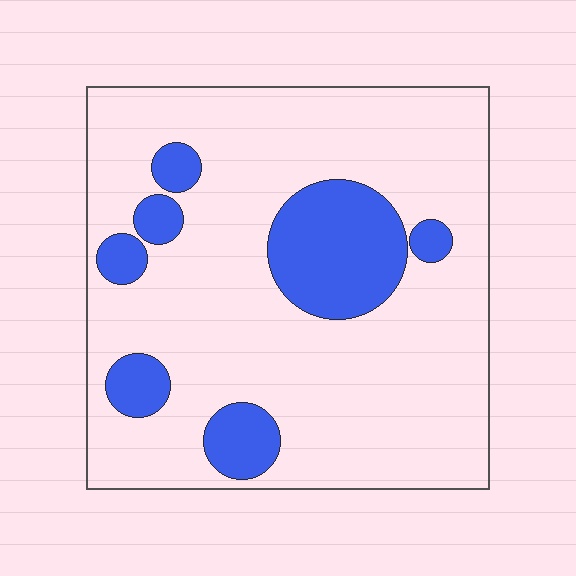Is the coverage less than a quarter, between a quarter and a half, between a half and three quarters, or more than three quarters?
Less than a quarter.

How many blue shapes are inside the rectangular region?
7.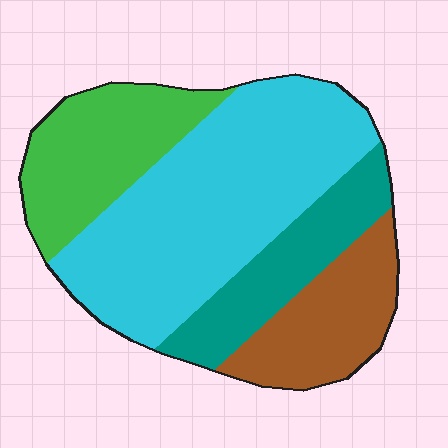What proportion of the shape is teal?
Teal takes up about one sixth (1/6) of the shape.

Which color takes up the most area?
Cyan, at roughly 45%.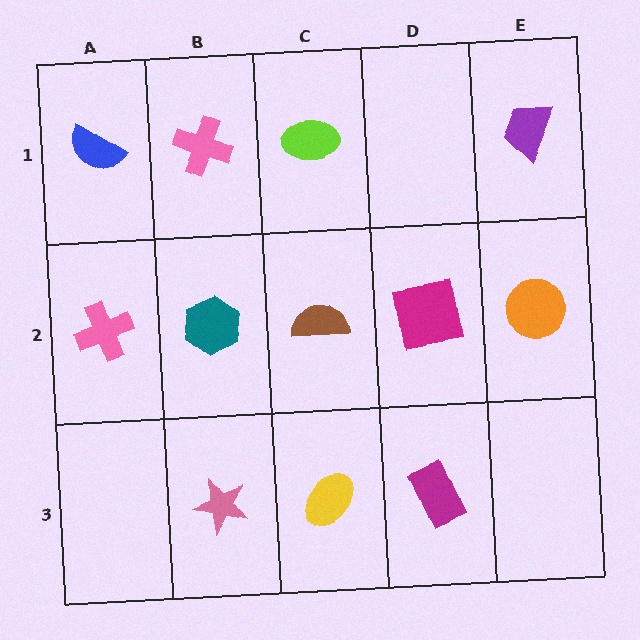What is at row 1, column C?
A lime ellipse.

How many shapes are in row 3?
3 shapes.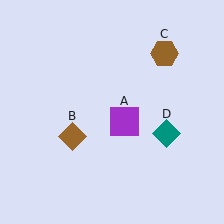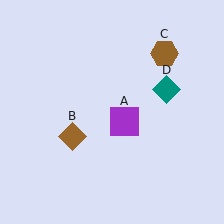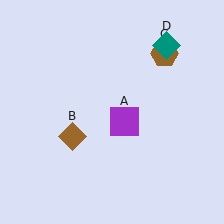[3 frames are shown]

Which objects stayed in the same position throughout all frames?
Purple square (object A) and brown diamond (object B) and brown hexagon (object C) remained stationary.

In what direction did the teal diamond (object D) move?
The teal diamond (object D) moved up.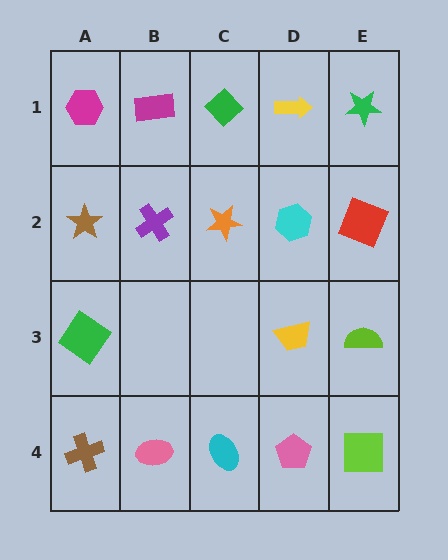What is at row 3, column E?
A lime semicircle.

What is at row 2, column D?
A cyan hexagon.